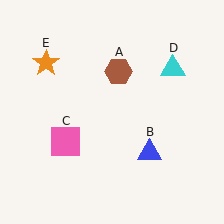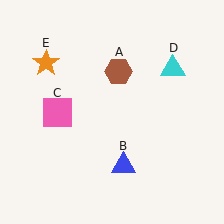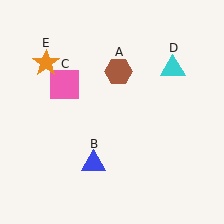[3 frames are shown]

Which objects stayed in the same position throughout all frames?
Brown hexagon (object A) and cyan triangle (object D) and orange star (object E) remained stationary.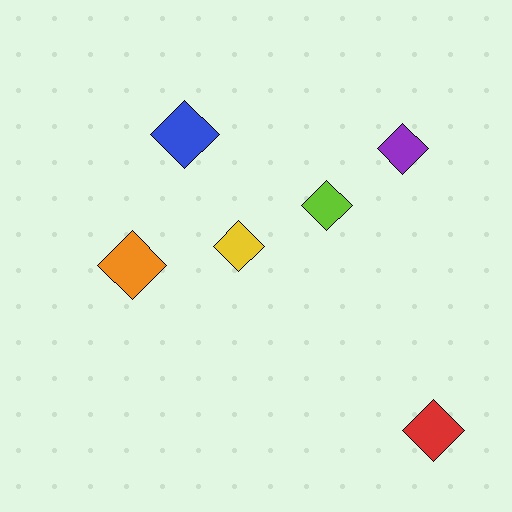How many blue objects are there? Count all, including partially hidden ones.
There is 1 blue object.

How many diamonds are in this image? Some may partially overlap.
There are 6 diamonds.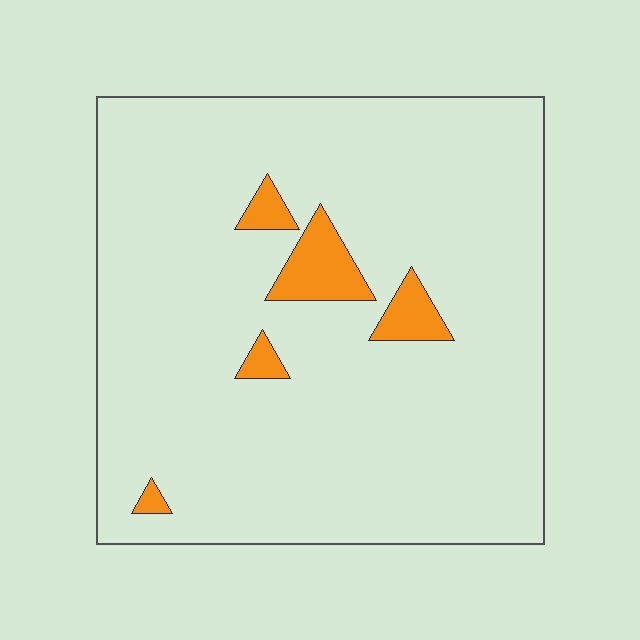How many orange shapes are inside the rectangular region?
5.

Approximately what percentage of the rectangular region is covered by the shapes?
Approximately 5%.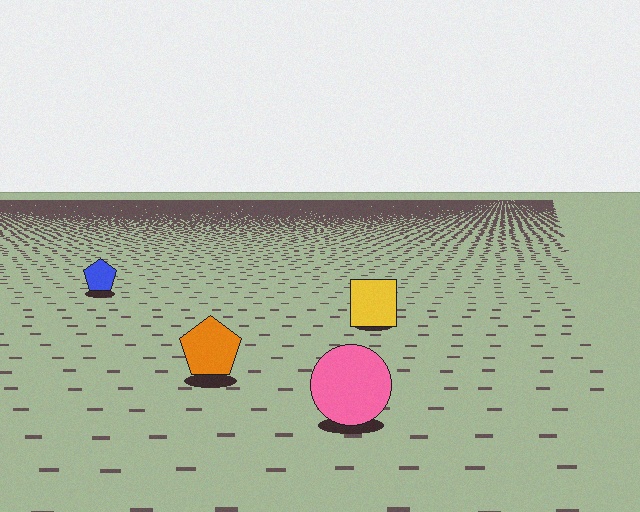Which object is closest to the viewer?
The pink circle is closest. The texture marks near it are larger and more spread out.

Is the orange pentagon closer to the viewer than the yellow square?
Yes. The orange pentagon is closer — you can tell from the texture gradient: the ground texture is coarser near it.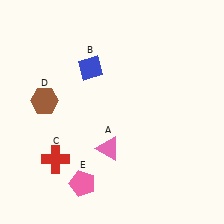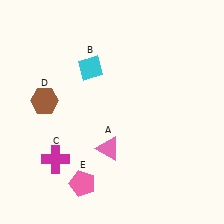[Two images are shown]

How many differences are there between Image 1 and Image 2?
There are 2 differences between the two images.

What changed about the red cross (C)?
In Image 1, C is red. In Image 2, it changed to magenta.